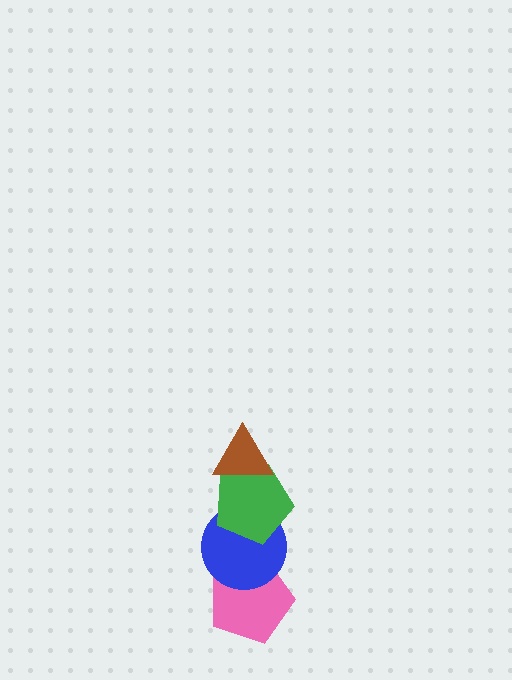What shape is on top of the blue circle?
The green pentagon is on top of the blue circle.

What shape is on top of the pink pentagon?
The blue circle is on top of the pink pentagon.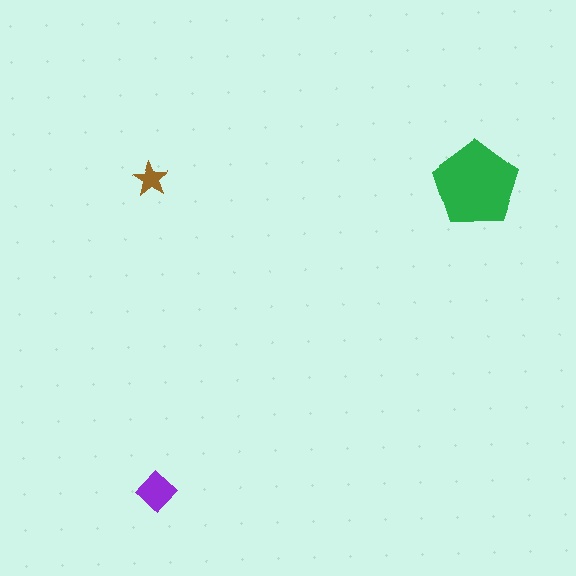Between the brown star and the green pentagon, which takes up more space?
The green pentagon.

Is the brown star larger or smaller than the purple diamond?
Smaller.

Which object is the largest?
The green pentagon.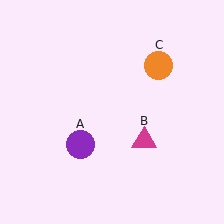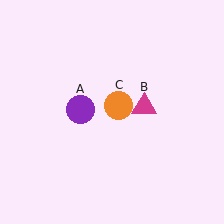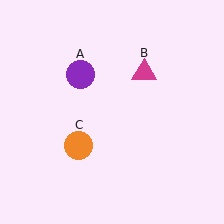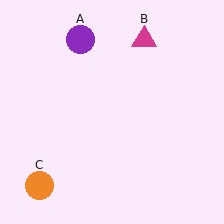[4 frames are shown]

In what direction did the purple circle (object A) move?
The purple circle (object A) moved up.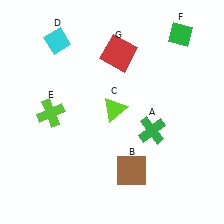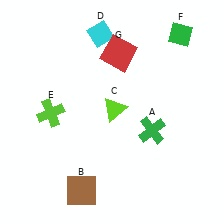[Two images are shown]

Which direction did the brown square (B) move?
The brown square (B) moved left.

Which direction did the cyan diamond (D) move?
The cyan diamond (D) moved right.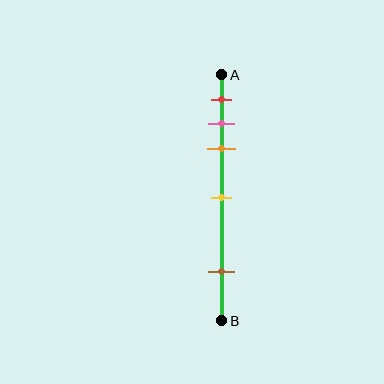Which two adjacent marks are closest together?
The pink and orange marks are the closest adjacent pair.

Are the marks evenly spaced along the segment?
No, the marks are not evenly spaced.